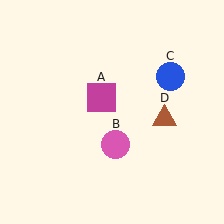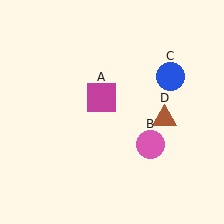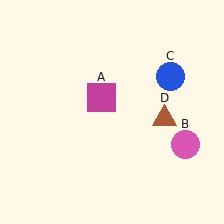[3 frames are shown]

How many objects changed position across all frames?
1 object changed position: pink circle (object B).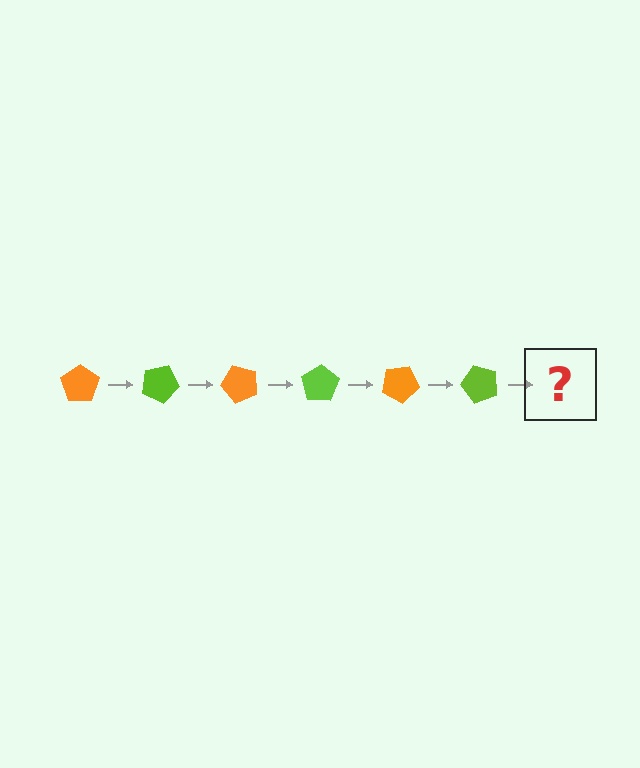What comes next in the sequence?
The next element should be an orange pentagon, rotated 150 degrees from the start.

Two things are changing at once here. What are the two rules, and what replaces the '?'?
The two rules are that it rotates 25 degrees each step and the color cycles through orange and lime. The '?' should be an orange pentagon, rotated 150 degrees from the start.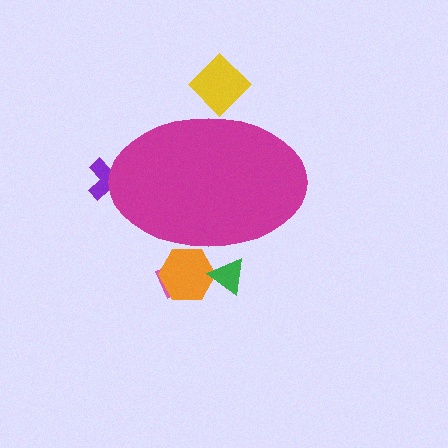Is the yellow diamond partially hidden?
Yes, the yellow diamond is partially hidden behind the magenta ellipse.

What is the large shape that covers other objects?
A magenta ellipse.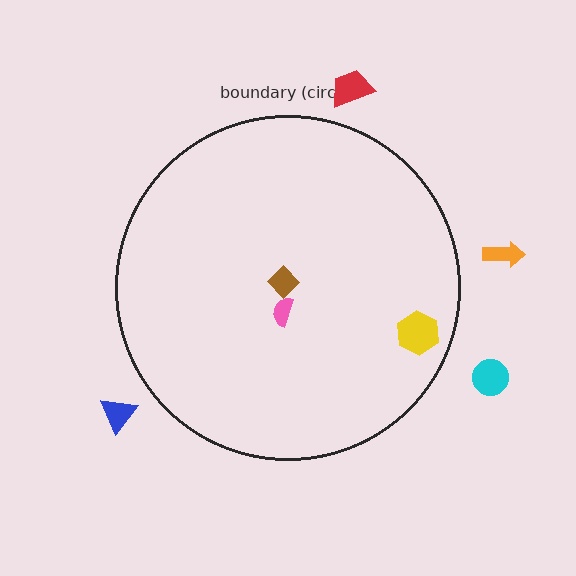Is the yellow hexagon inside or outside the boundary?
Inside.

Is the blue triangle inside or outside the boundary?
Outside.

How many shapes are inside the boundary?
3 inside, 4 outside.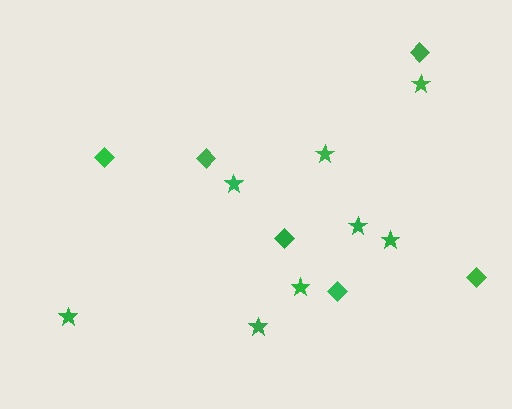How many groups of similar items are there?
There are 2 groups: one group of stars (8) and one group of diamonds (6).